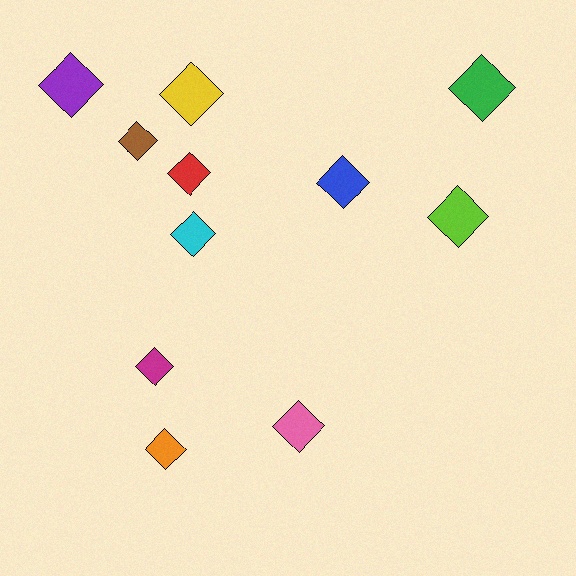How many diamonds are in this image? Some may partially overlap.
There are 11 diamonds.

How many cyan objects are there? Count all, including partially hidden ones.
There is 1 cyan object.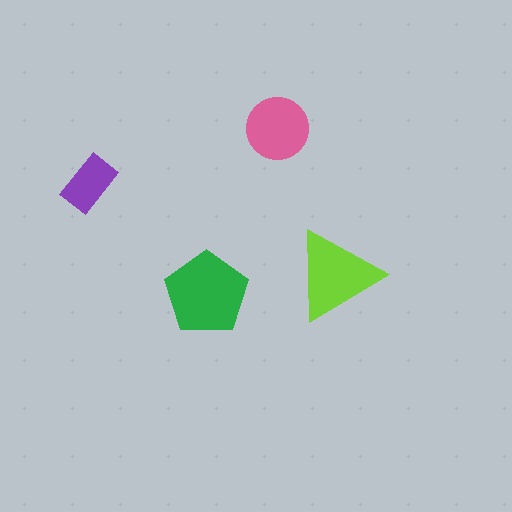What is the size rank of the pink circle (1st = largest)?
3rd.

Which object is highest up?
The pink circle is topmost.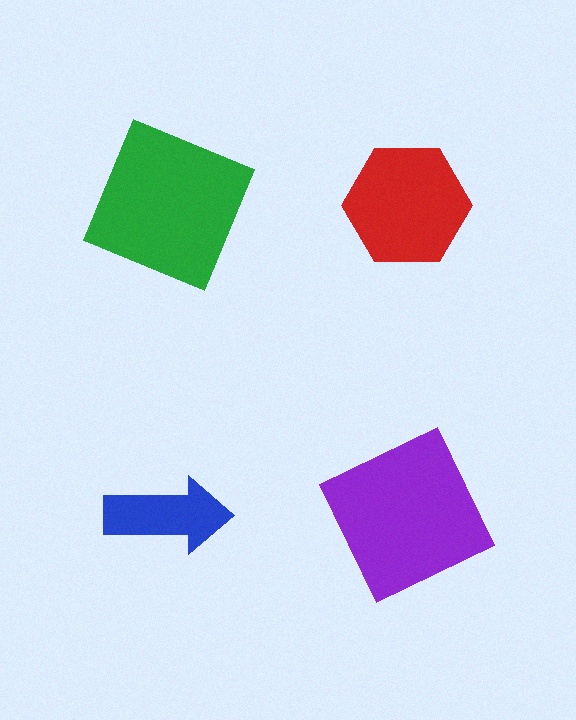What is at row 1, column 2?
A red hexagon.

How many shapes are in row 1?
2 shapes.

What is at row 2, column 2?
A purple square.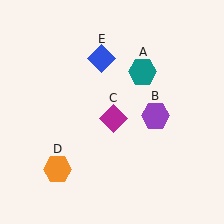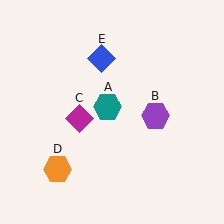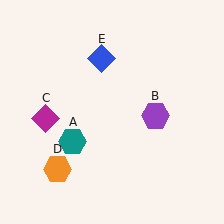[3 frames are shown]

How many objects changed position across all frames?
2 objects changed position: teal hexagon (object A), magenta diamond (object C).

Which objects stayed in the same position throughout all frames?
Purple hexagon (object B) and orange hexagon (object D) and blue diamond (object E) remained stationary.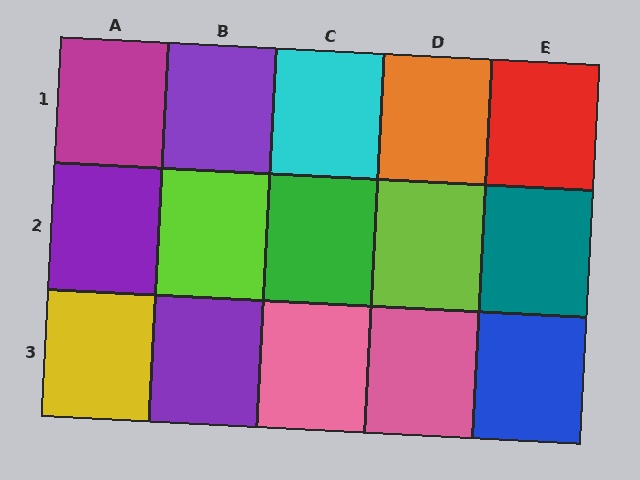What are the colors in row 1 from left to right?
Magenta, purple, cyan, orange, red.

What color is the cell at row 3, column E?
Blue.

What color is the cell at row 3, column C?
Pink.